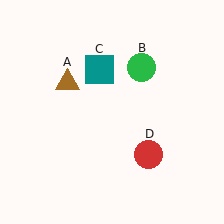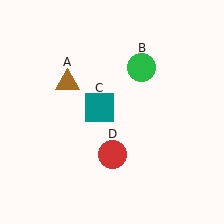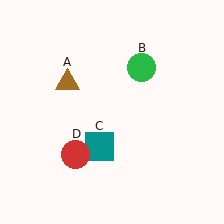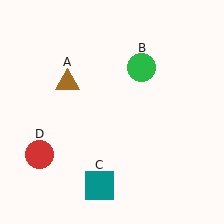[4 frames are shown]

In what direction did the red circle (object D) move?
The red circle (object D) moved left.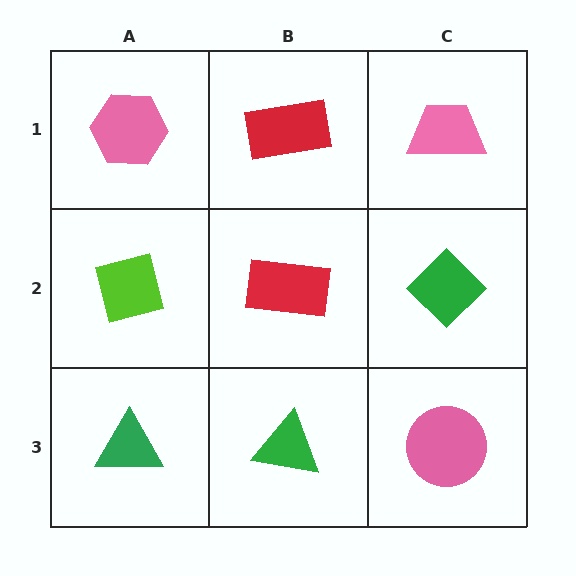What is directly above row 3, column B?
A red rectangle.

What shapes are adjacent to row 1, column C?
A green diamond (row 2, column C), a red rectangle (row 1, column B).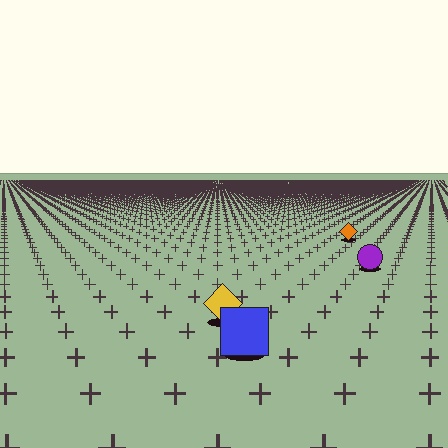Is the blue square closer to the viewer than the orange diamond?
Yes. The blue square is closer — you can tell from the texture gradient: the ground texture is coarser near it.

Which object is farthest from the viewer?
The orange diamond is farthest from the viewer. It appears smaller and the ground texture around it is denser.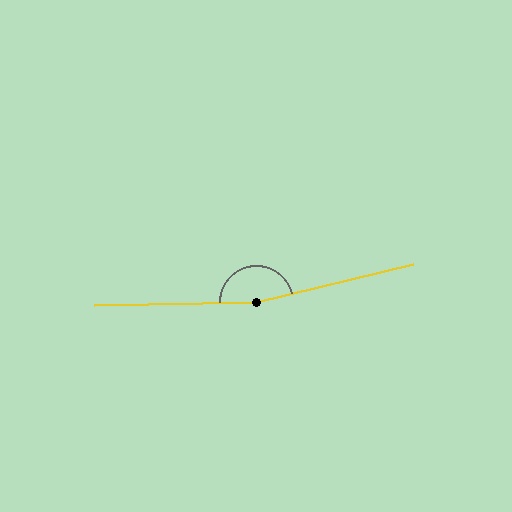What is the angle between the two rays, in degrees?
Approximately 168 degrees.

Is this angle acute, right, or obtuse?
It is obtuse.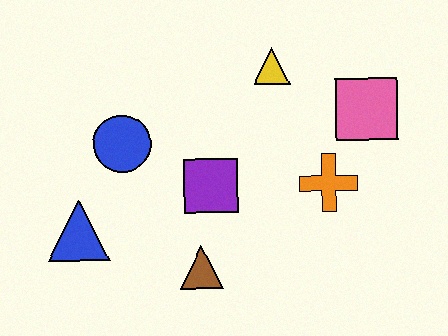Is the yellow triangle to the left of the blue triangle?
No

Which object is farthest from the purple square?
The pink square is farthest from the purple square.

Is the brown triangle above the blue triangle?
No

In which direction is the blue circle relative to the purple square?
The blue circle is to the left of the purple square.